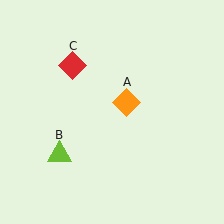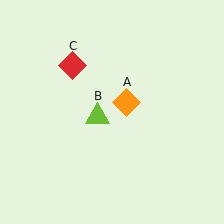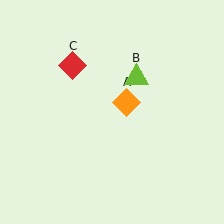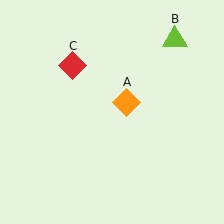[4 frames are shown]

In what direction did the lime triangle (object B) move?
The lime triangle (object B) moved up and to the right.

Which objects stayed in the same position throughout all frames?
Orange diamond (object A) and red diamond (object C) remained stationary.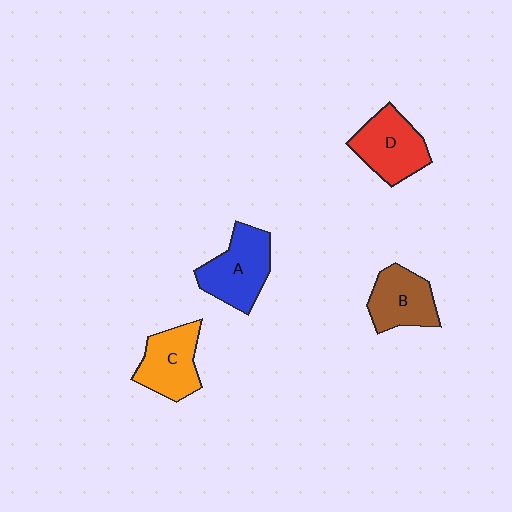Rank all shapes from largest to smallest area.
From largest to smallest: A (blue), D (red), C (orange), B (brown).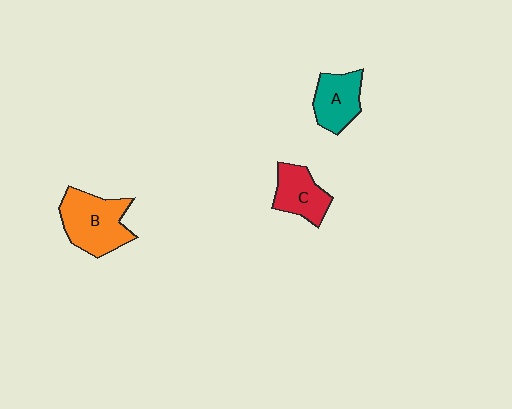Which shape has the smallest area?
Shape C (red).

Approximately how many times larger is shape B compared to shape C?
Approximately 1.5 times.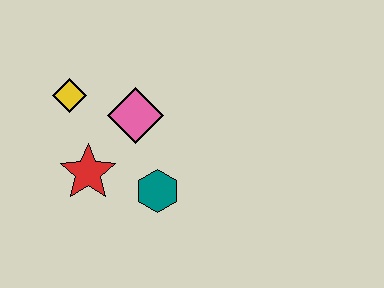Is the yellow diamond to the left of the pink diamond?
Yes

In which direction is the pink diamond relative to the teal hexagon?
The pink diamond is above the teal hexagon.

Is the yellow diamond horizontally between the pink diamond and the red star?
No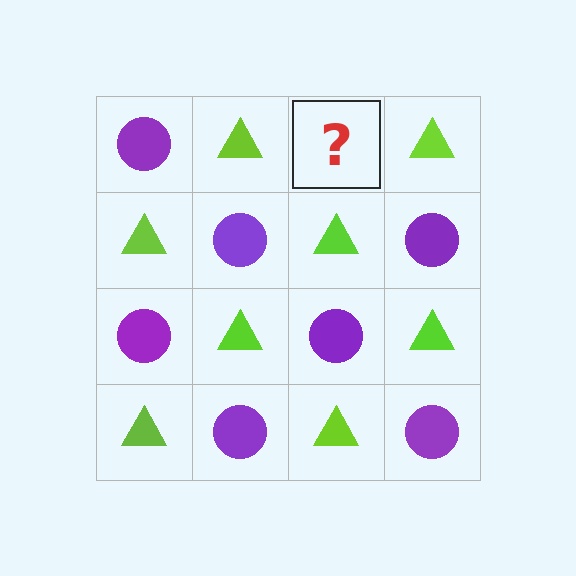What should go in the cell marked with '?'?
The missing cell should contain a purple circle.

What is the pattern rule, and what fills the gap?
The rule is that it alternates purple circle and lime triangle in a checkerboard pattern. The gap should be filled with a purple circle.